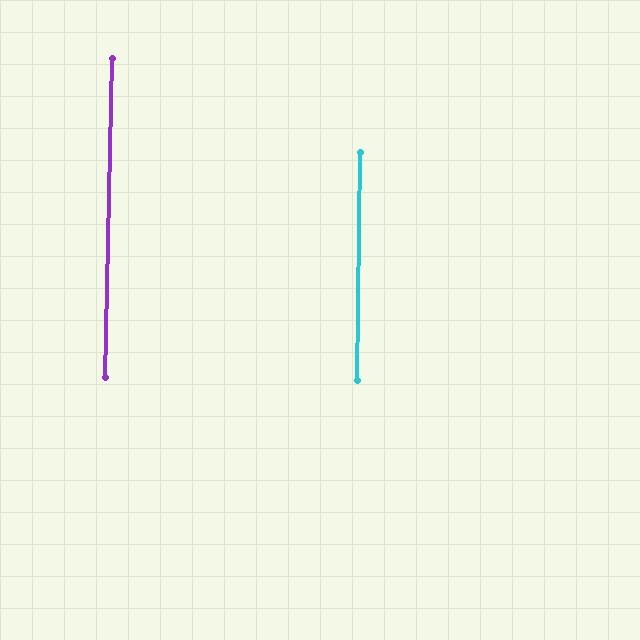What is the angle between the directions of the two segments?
Approximately 1 degree.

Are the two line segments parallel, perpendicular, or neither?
Parallel — their directions differ by only 0.7°.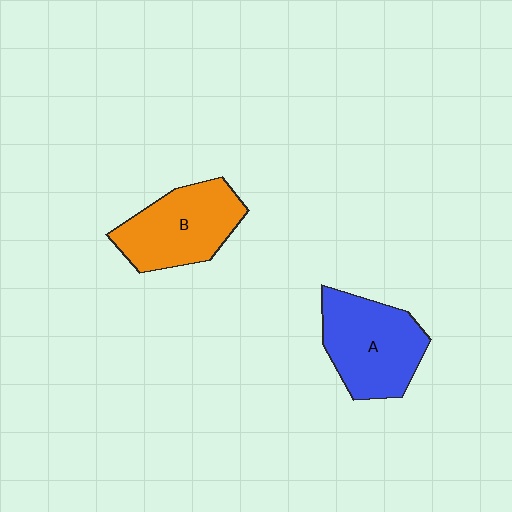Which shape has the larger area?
Shape A (blue).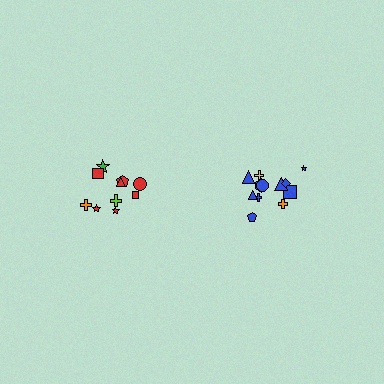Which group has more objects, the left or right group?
The right group.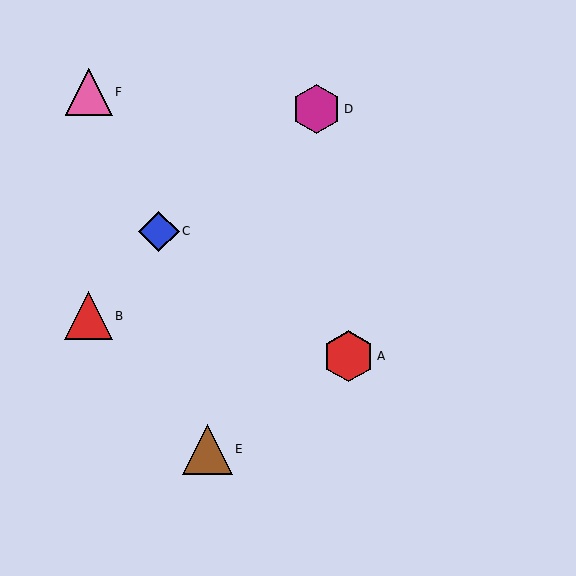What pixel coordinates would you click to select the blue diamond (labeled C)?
Click at (159, 231) to select the blue diamond C.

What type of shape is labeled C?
Shape C is a blue diamond.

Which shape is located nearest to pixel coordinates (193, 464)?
The brown triangle (labeled E) at (207, 449) is nearest to that location.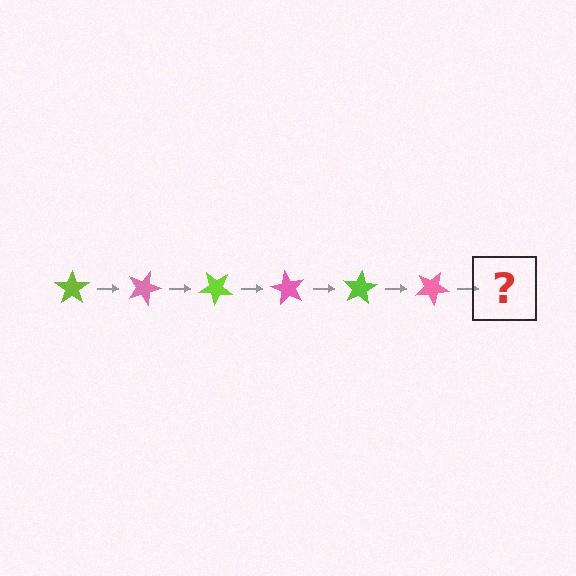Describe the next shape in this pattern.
It should be a lime star, rotated 120 degrees from the start.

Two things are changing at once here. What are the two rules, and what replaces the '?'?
The two rules are that it rotates 20 degrees each step and the color cycles through lime and pink. The '?' should be a lime star, rotated 120 degrees from the start.